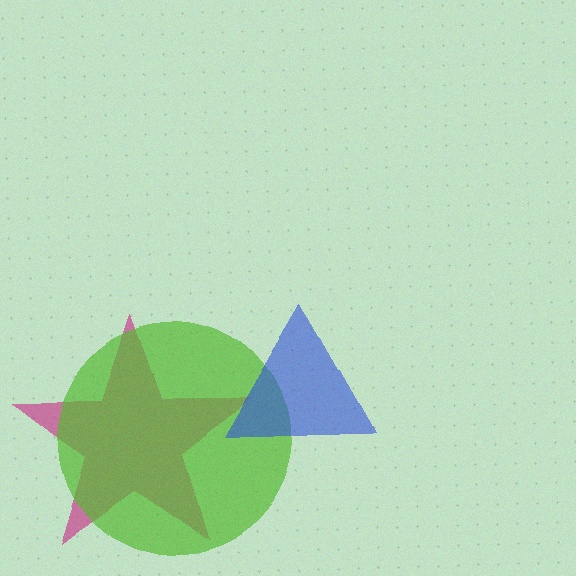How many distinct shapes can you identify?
There are 3 distinct shapes: a magenta star, a lime circle, a blue triangle.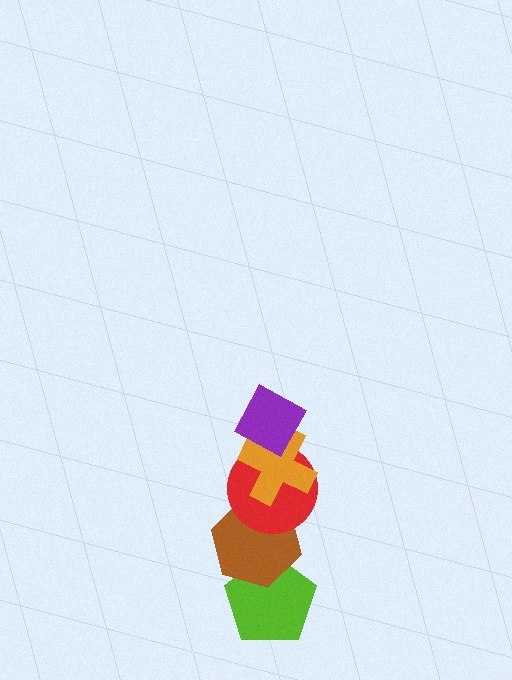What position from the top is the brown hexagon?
The brown hexagon is 4th from the top.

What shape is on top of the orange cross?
The purple diamond is on top of the orange cross.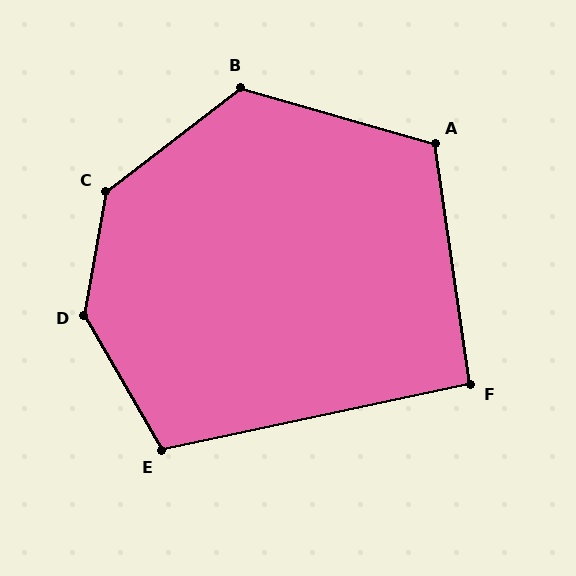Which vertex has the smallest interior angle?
F, at approximately 94 degrees.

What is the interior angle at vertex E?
Approximately 108 degrees (obtuse).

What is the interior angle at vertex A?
Approximately 114 degrees (obtuse).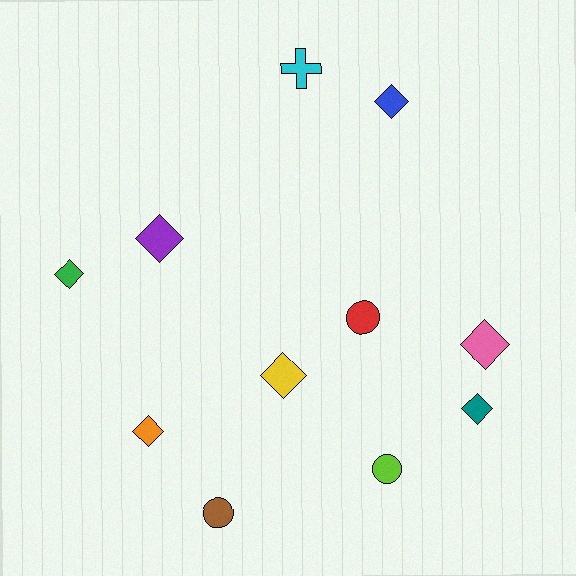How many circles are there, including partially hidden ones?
There are 3 circles.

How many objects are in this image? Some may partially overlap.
There are 11 objects.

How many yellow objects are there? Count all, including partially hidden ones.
There is 1 yellow object.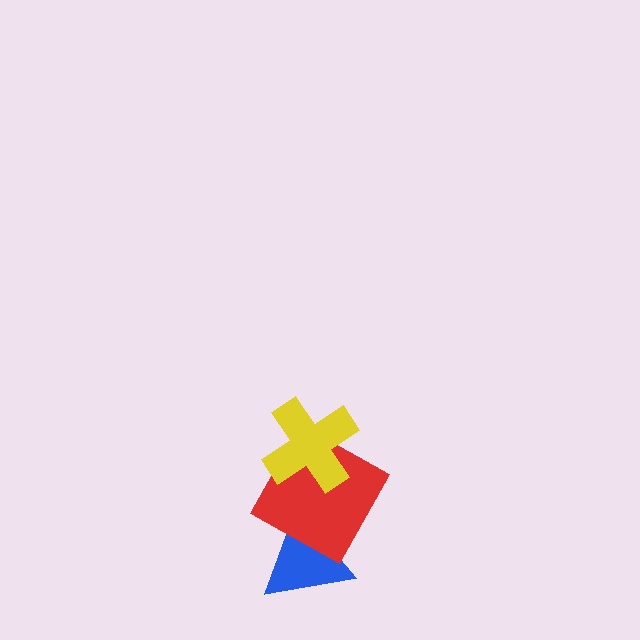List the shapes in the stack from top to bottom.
From top to bottom: the yellow cross, the red square, the blue triangle.